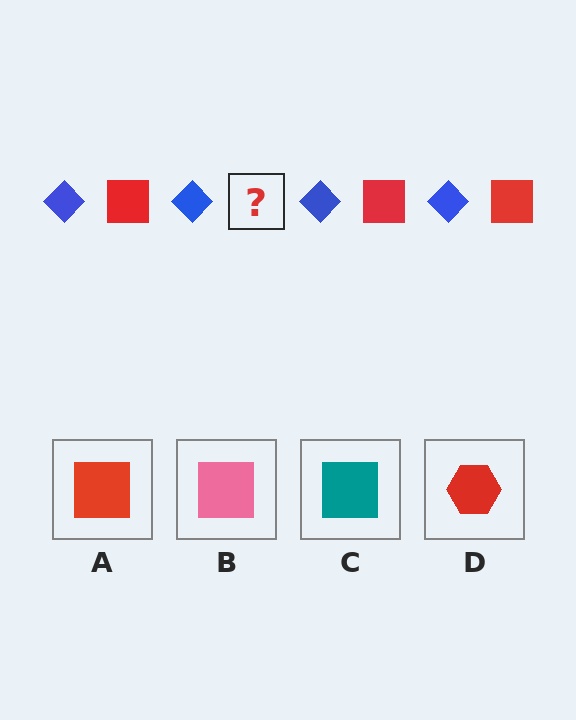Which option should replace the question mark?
Option A.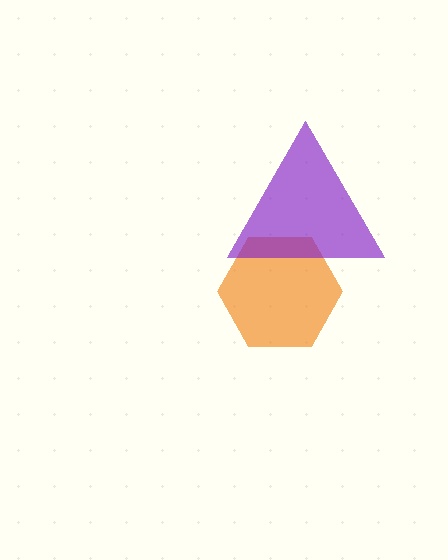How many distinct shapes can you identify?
There are 2 distinct shapes: an orange hexagon, a purple triangle.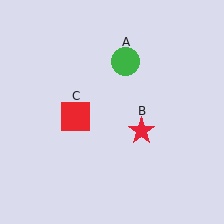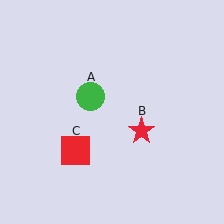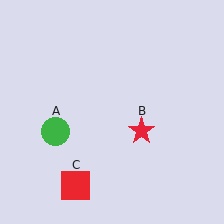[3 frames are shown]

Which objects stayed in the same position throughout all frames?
Red star (object B) remained stationary.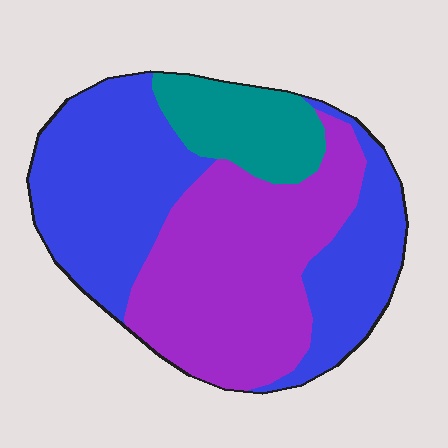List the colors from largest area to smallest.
From largest to smallest: blue, purple, teal.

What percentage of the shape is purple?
Purple takes up about two fifths (2/5) of the shape.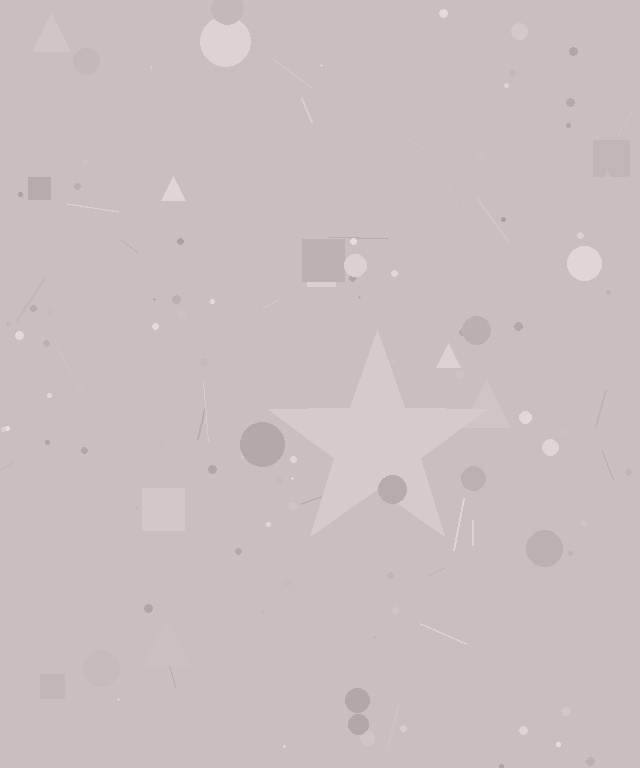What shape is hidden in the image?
A star is hidden in the image.